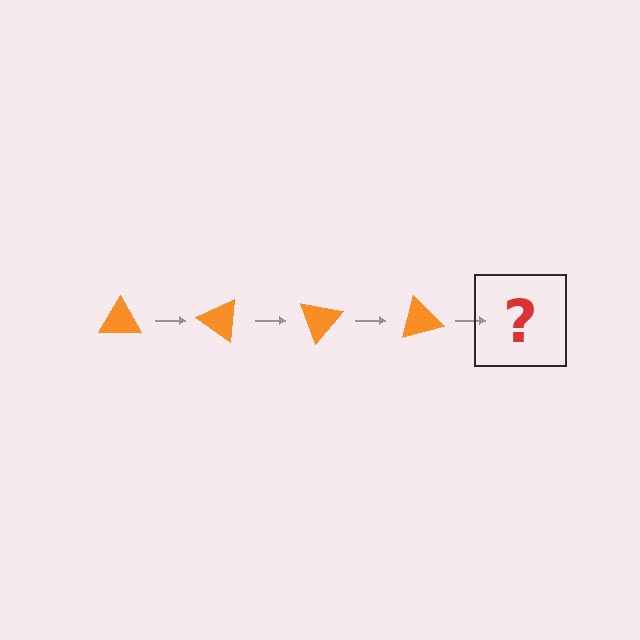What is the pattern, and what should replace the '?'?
The pattern is that the triangle rotates 35 degrees each step. The '?' should be an orange triangle rotated 140 degrees.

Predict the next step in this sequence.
The next step is an orange triangle rotated 140 degrees.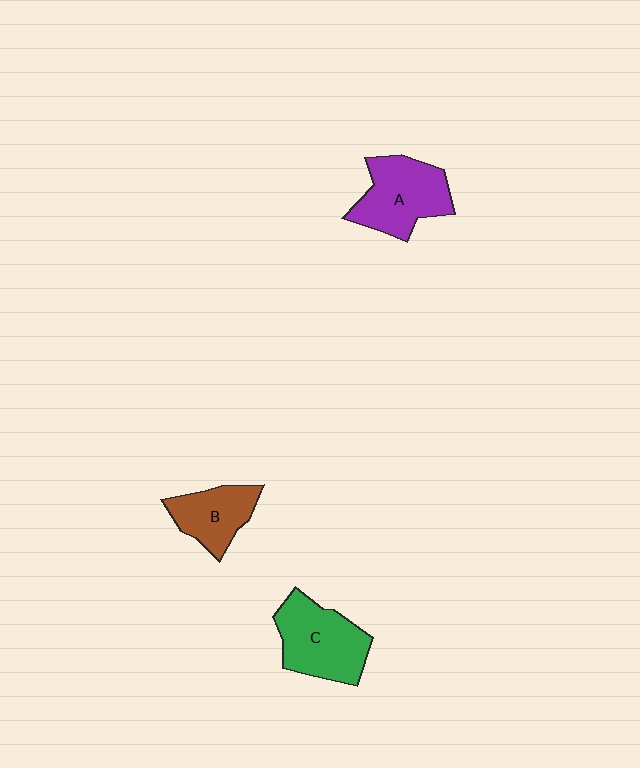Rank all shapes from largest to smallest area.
From largest to smallest: C (green), A (purple), B (brown).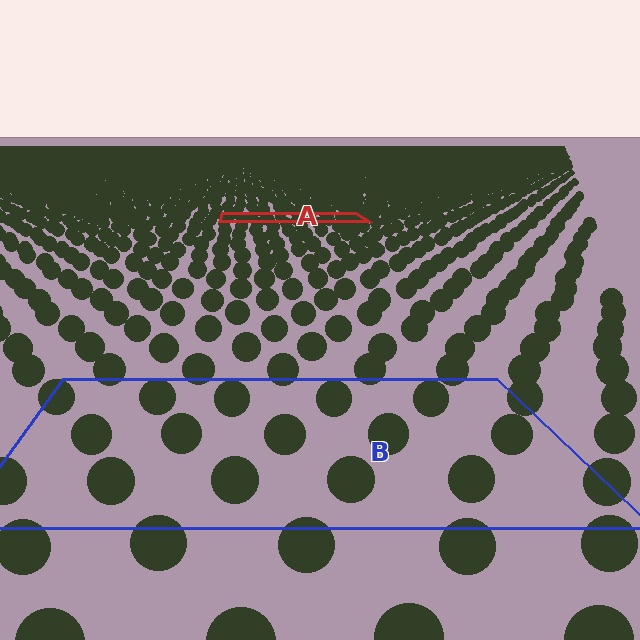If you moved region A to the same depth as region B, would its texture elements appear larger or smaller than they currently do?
They would appear larger. At a closer depth, the same texture elements are projected at a bigger on-screen size.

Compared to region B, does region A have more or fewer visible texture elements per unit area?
Region A has more texture elements per unit area — they are packed more densely because it is farther away.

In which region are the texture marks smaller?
The texture marks are smaller in region A, because it is farther away.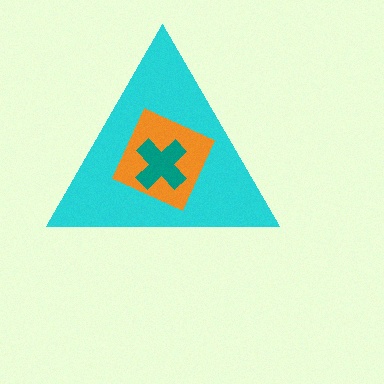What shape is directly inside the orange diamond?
The teal cross.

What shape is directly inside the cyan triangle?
The orange diamond.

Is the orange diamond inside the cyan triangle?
Yes.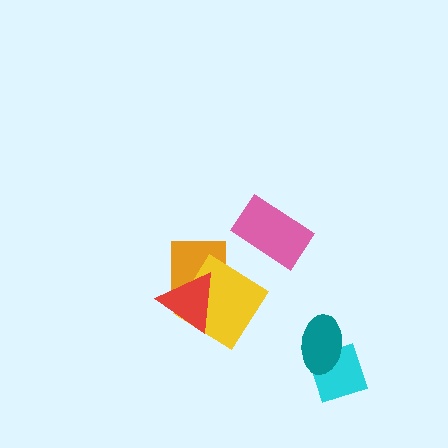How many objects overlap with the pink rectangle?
0 objects overlap with the pink rectangle.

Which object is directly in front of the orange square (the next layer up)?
The yellow diamond is directly in front of the orange square.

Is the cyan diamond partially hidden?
Yes, it is partially covered by another shape.